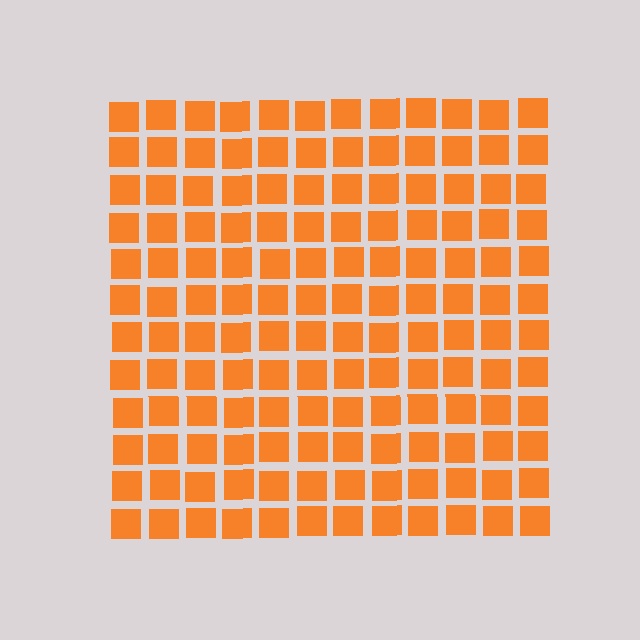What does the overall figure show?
The overall figure shows a square.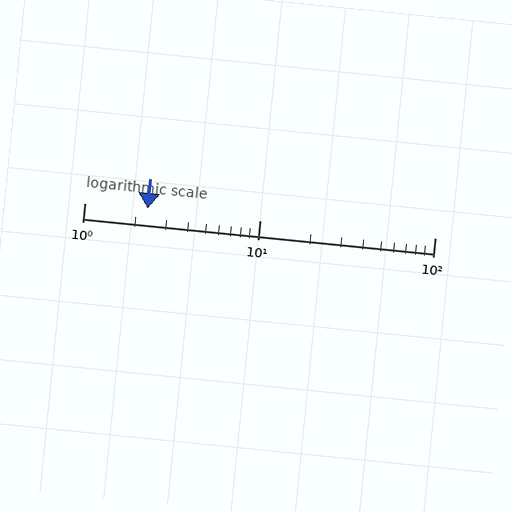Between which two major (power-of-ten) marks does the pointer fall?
The pointer is between 1 and 10.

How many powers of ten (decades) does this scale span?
The scale spans 2 decades, from 1 to 100.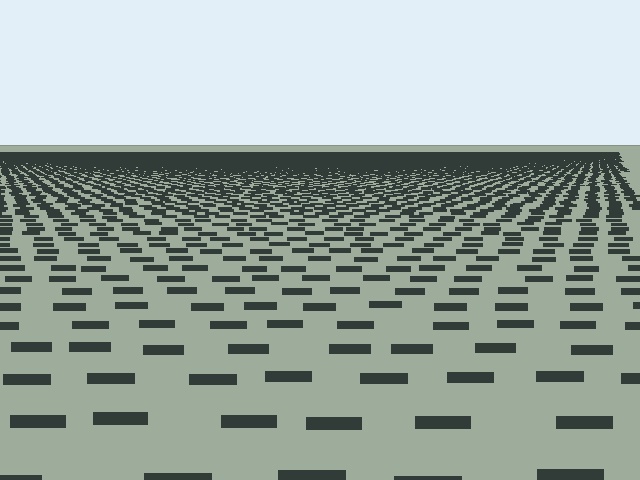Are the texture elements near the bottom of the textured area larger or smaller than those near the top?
Larger. Near the bottom, elements are closer to the viewer and appear at a bigger on-screen size.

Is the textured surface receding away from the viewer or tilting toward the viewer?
The surface is receding away from the viewer. Texture elements get smaller and denser toward the top.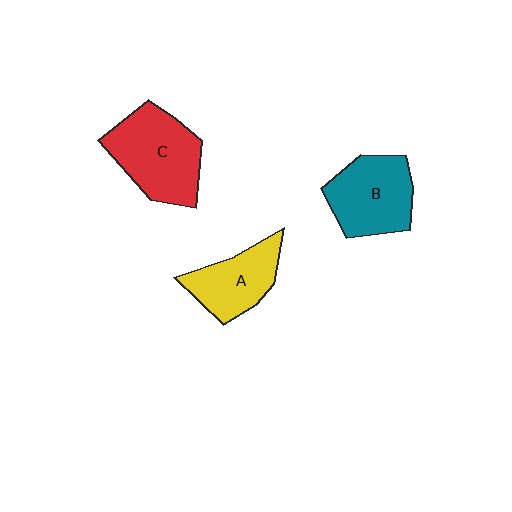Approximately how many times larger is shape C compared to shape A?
Approximately 1.4 times.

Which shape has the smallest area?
Shape A (yellow).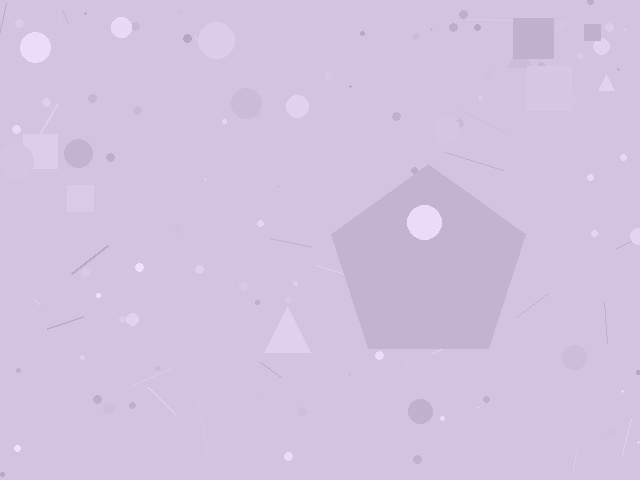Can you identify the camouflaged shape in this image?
The camouflaged shape is a pentagon.